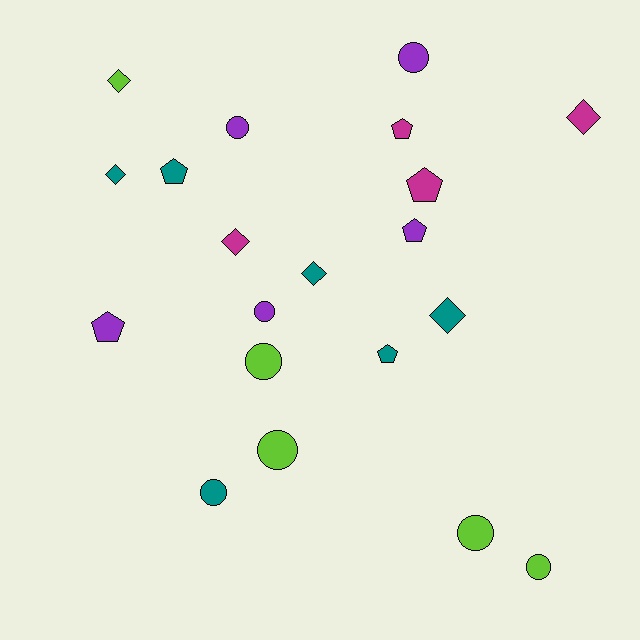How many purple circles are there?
There are 3 purple circles.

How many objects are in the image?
There are 20 objects.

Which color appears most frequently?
Teal, with 6 objects.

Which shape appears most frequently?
Circle, with 8 objects.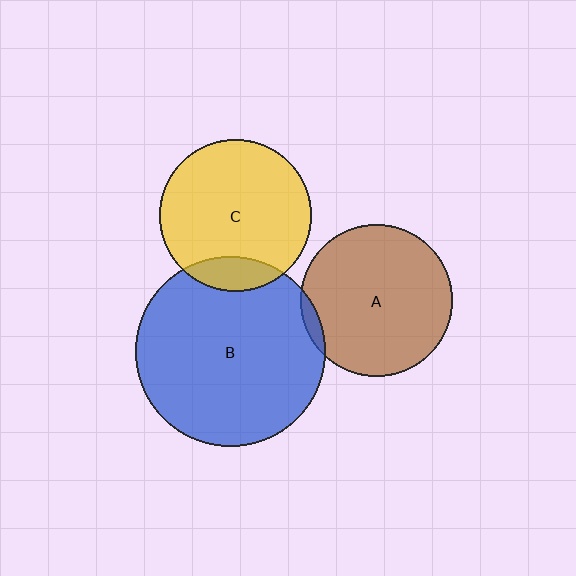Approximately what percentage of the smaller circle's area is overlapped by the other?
Approximately 5%.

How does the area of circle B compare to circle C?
Approximately 1.6 times.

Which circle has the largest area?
Circle B (blue).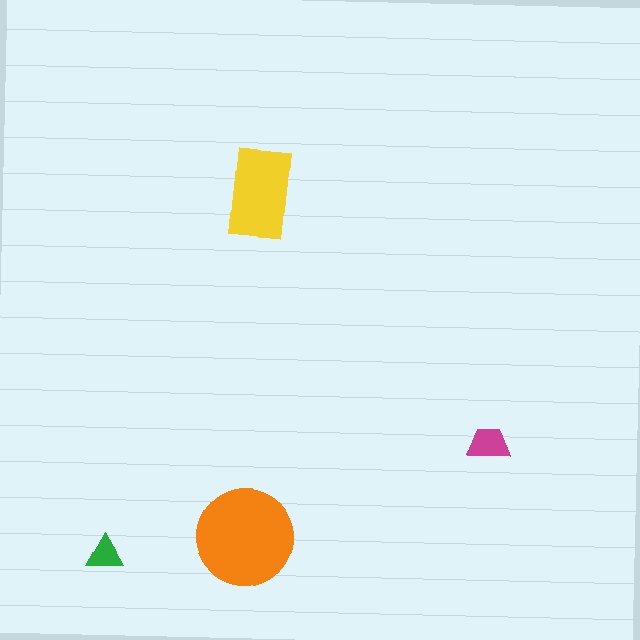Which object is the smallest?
The green triangle.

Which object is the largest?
The orange circle.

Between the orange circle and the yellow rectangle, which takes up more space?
The orange circle.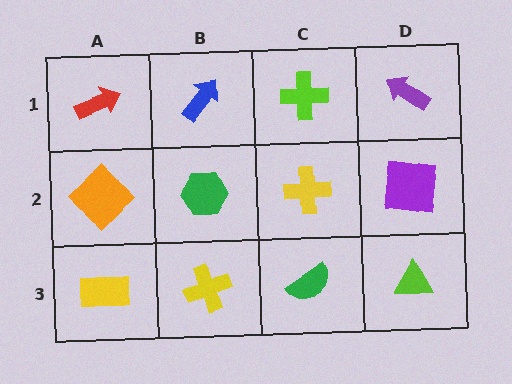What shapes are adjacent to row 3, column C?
A yellow cross (row 2, column C), a yellow cross (row 3, column B), a lime triangle (row 3, column D).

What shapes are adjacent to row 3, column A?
An orange diamond (row 2, column A), a yellow cross (row 3, column B).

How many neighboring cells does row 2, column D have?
3.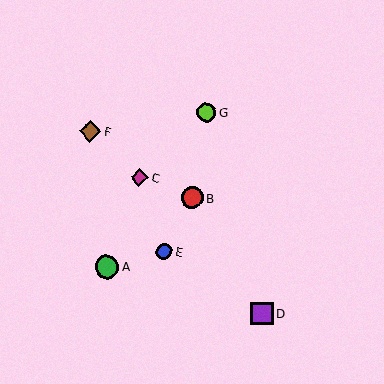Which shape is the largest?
The green circle (labeled A) is the largest.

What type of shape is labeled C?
Shape C is a magenta diamond.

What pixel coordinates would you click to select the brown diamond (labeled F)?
Click at (90, 131) to select the brown diamond F.